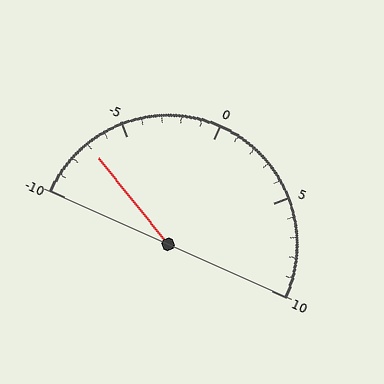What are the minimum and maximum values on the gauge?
The gauge ranges from -10 to 10.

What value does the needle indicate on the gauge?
The needle indicates approximately -7.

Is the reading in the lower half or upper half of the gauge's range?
The reading is in the lower half of the range (-10 to 10).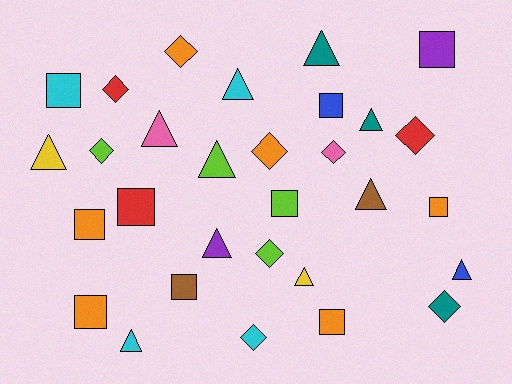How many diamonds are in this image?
There are 9 diamonds.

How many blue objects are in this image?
There are 2 blue objects.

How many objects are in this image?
There are 30 objects.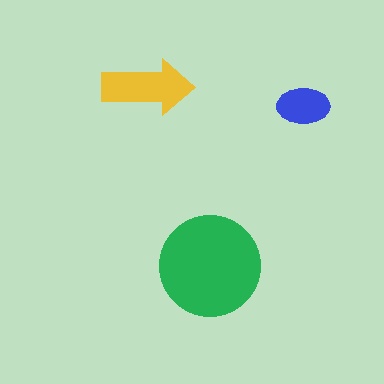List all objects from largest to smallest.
The green circle, the yellow arrow, the blue ellipse.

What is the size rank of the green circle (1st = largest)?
1st.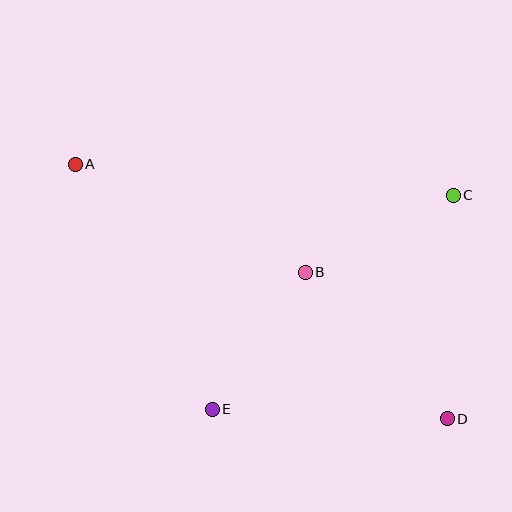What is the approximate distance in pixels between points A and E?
The distance between A and E is approximately 280 pixels.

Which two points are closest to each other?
Points B and E are closest to each other.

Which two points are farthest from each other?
Points A and D are farthest from each other.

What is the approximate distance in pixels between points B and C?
The distance between B and C is approximately 167 pixels.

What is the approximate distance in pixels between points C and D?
The distance between C and D is approximately 223 pixels.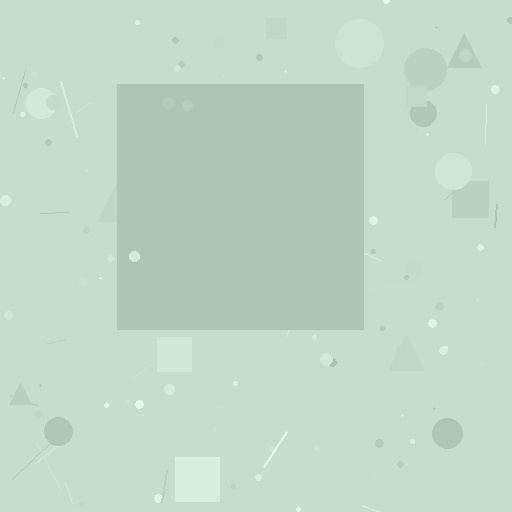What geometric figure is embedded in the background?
A square is embedded in the background.